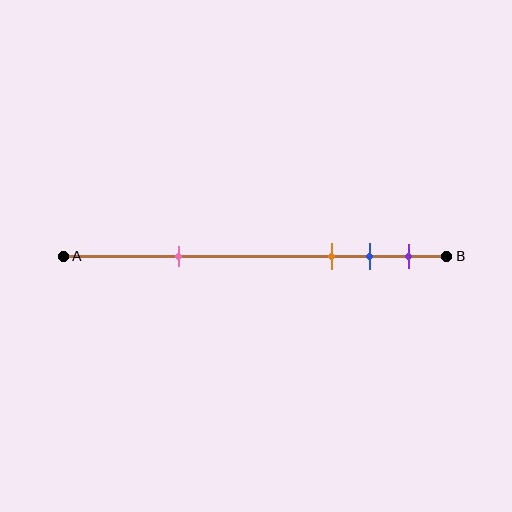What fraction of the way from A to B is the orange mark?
The orange mark is approximately 70% (0.7) of the way from A to B.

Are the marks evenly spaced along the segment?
No, the marks are not evenly spaced.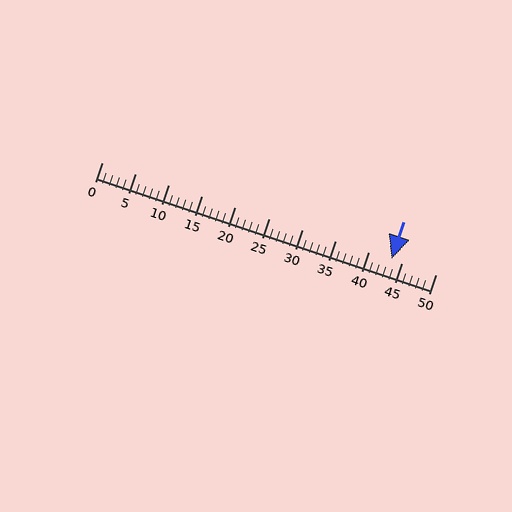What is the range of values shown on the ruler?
The ruler shows values from 0 to 50.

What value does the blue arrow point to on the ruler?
The blue arrow points to approximately 43.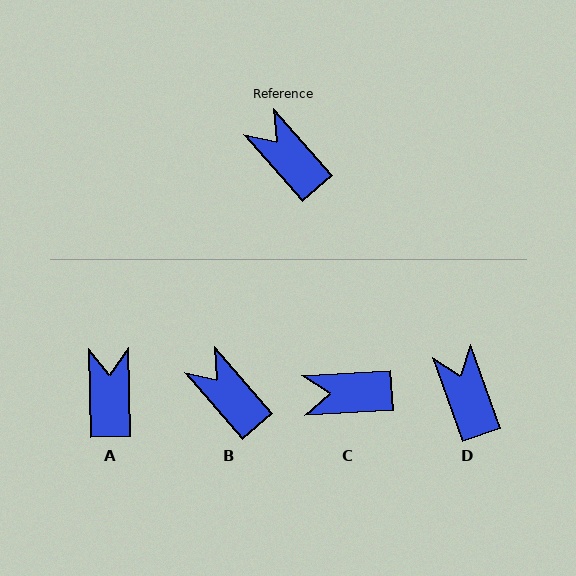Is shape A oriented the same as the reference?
No, it is off by about 40 degrees.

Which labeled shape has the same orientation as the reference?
B.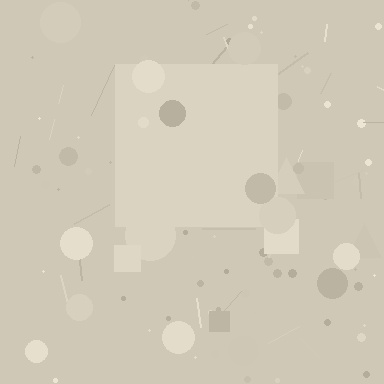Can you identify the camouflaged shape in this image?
The camouflaged shape is a square.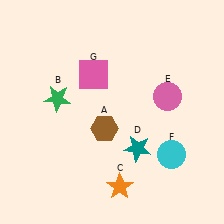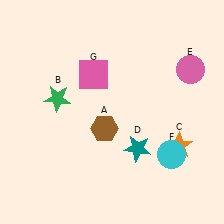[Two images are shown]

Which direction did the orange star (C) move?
The orange star (C) moved right.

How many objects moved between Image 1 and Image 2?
2 objects moved between the two images.